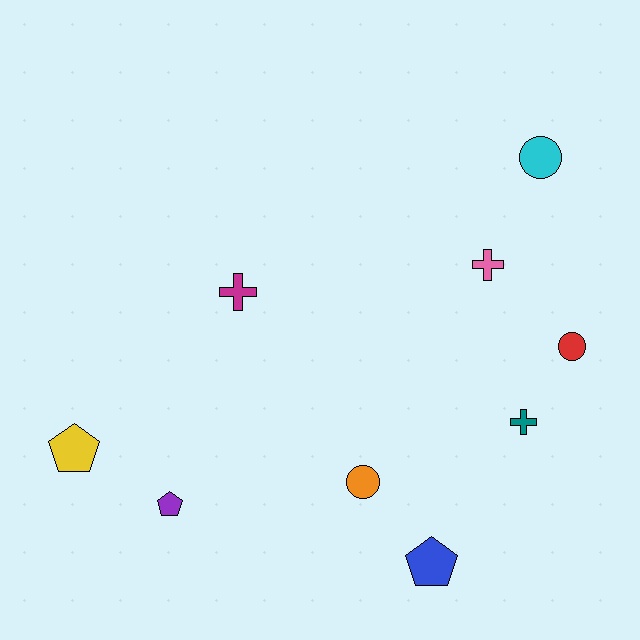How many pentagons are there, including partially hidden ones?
There are 3 pentagons.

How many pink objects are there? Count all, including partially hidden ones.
There is 1 pink object.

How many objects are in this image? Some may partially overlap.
There are 9 objects.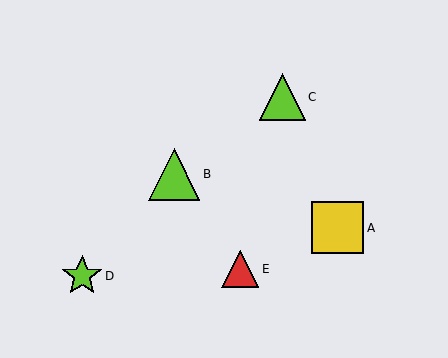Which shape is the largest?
The yellow square (labeled A) is the largest.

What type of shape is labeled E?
Shape E is a red triangle.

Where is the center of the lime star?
The center of the lime star is at (82, 276).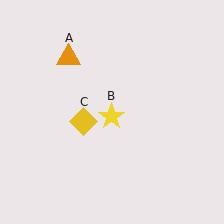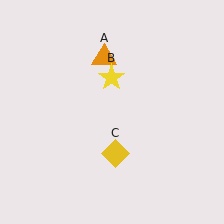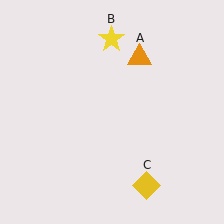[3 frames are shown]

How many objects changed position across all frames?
3 objects changed position: orange triangle (object A), yellow star (object B), yellow diamond (object C).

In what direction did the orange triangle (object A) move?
The orange triangle (object A) moved right.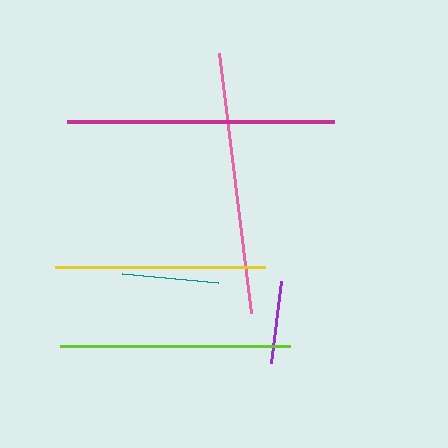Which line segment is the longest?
The magenta line is the longest at approximately 267 pixels.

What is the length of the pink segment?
The pink segment is approximately 262 pixels long.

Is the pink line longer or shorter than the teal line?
The pink line is longer than the teal line.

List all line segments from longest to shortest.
From longest to shortest: magenta, pink, lime, yellow, teal, purple.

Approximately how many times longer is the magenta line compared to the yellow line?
The magenta line is approximately 1.3 times the length of the yellow line.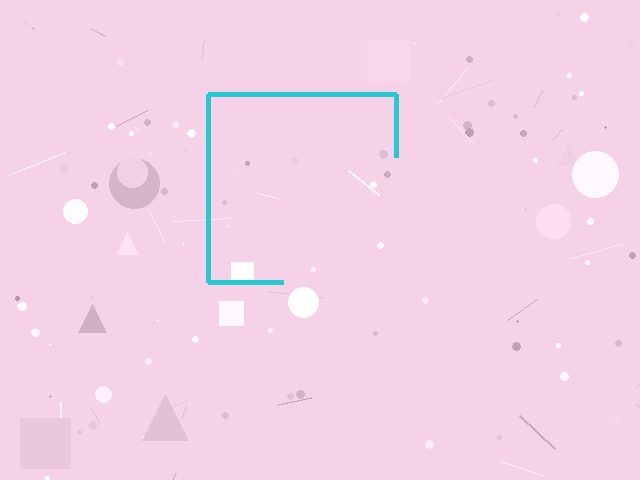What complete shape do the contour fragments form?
The contour fragments form a square.